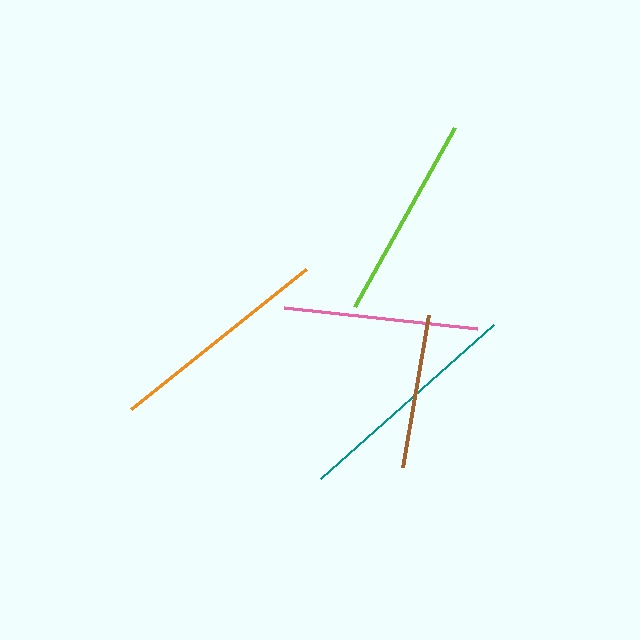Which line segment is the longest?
The teal line is the longest at approximately 231 pixels.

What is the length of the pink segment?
The pink segment is approximately 195 pixels long.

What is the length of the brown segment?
The brown segment is approximately 154 pixels long.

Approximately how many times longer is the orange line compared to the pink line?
The orange line is approximately 1.2 times the length of the pink line.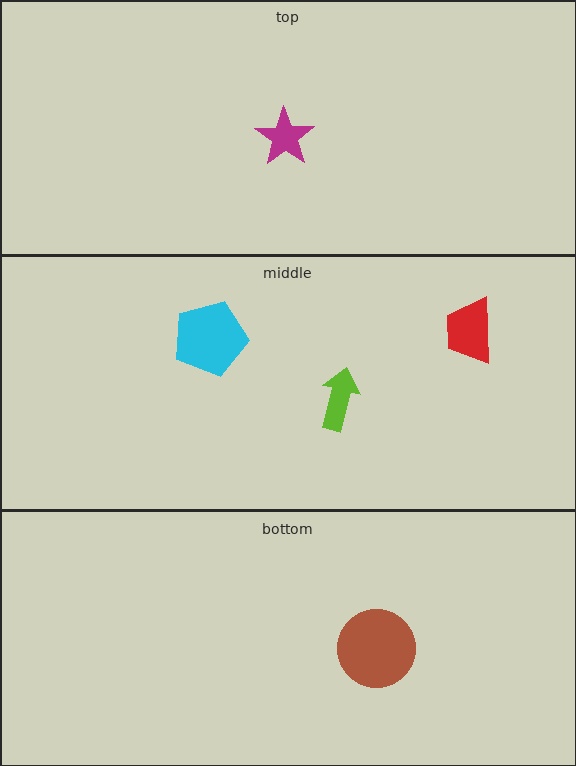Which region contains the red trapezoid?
The middle region.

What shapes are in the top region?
The magenta star.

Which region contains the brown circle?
The bottom region.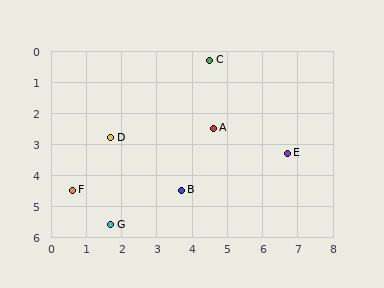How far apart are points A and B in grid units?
Points A and B are about 2.2 grid units apart.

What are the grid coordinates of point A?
Point A is at approximately (4.6, 2.5).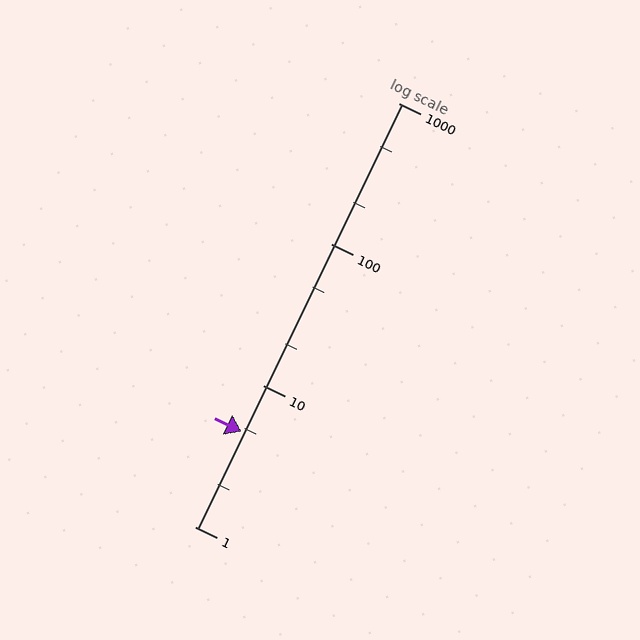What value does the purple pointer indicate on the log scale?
The pointer indicates approximately 4.7.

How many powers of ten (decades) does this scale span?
The scale spans 3 decades, from 1 to 1000.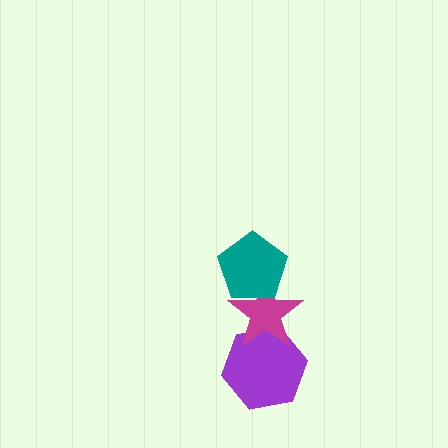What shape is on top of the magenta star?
The teal pentagon is on top of the magenta star.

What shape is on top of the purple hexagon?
The magenta star is on top of the purple hexagon.